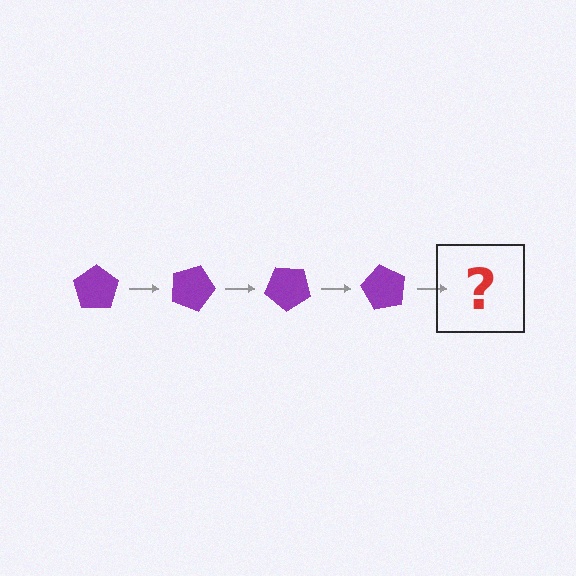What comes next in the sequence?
The next element should be a purple pentagon rotated 80 degrees.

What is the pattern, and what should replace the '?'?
The pattern is that the pentagon rotates 20 degrees each step. The '?' should be a purple pentagon rotated 80 degrees.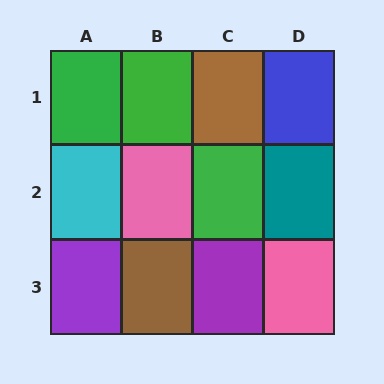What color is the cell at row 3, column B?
Brown.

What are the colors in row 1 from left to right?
Green, green, brown, blue.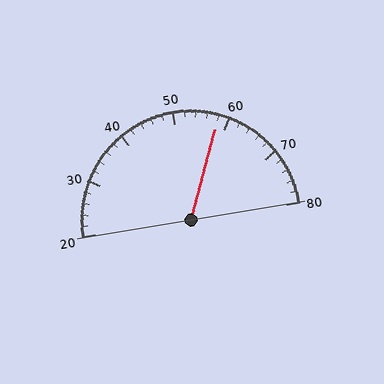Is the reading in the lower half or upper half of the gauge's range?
The reading is in the upper half of the range (20 to 80).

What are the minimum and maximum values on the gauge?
The gauge ranges from 20 to 80.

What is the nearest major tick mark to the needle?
The nearest major tick mark is 60.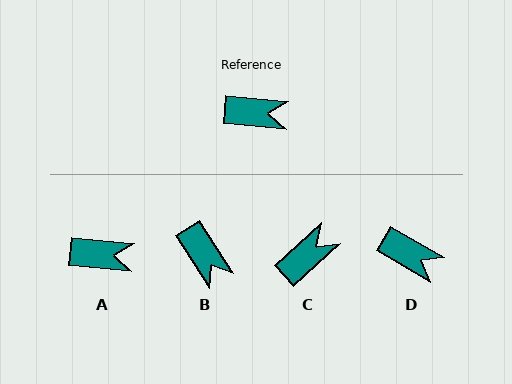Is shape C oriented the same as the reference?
No, it is off by about 47 degrees.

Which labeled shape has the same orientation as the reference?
A.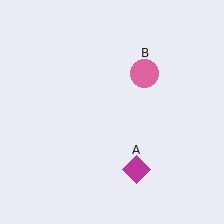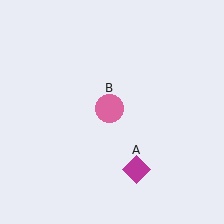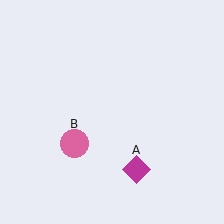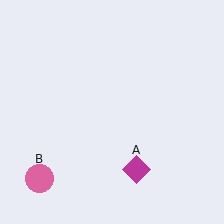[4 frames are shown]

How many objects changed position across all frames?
1 object changed position: pink circle (object B).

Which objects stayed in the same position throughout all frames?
Magenta diamond (object A) remained stationary.